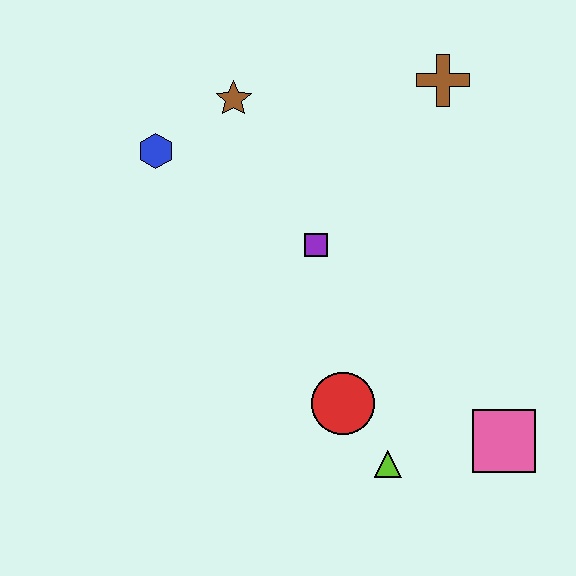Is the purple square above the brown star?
No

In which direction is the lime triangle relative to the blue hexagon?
The lime triangle is below the blue hexagon.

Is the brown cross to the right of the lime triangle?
Yes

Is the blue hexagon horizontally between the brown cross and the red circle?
No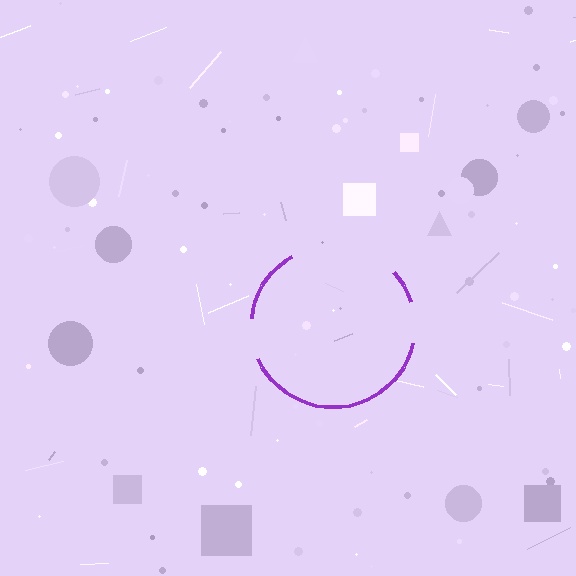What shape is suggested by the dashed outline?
The dashed outline suggests a circle.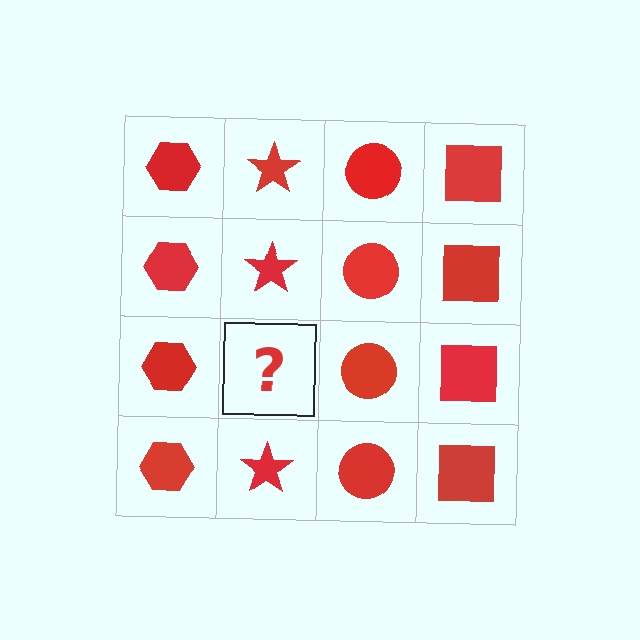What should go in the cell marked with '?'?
The missing cell should contain a red star.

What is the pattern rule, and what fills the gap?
The rule is that each column has a consistent shape. The gap should be filled with a red star.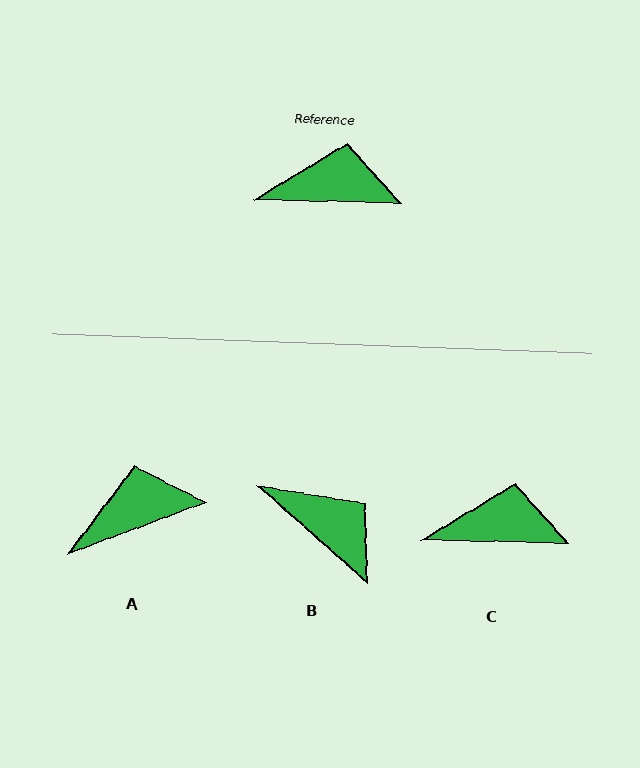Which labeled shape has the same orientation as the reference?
C.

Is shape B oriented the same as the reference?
No, it is off by about 40 degrees.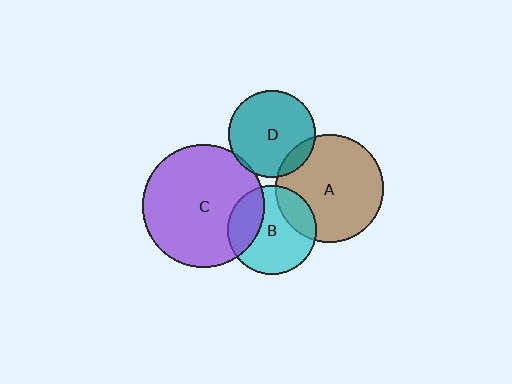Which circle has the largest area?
Circle C (purple).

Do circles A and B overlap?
Yes.